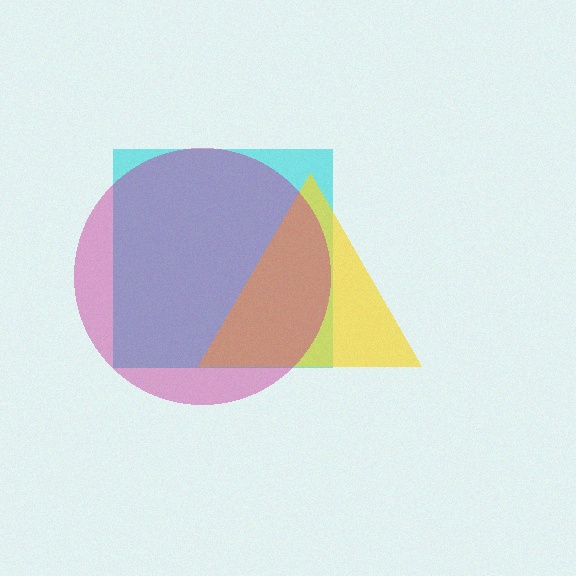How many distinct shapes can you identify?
There are 3 distinct shapes: a cyan square, a yellow triangle, a magenta circle.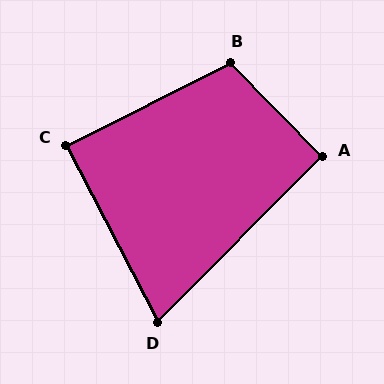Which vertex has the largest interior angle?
B, at approximately 108 degrees.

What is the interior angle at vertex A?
Approximately 91 degrees (approximately right).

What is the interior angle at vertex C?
Approximately 89 degrees (approximately right).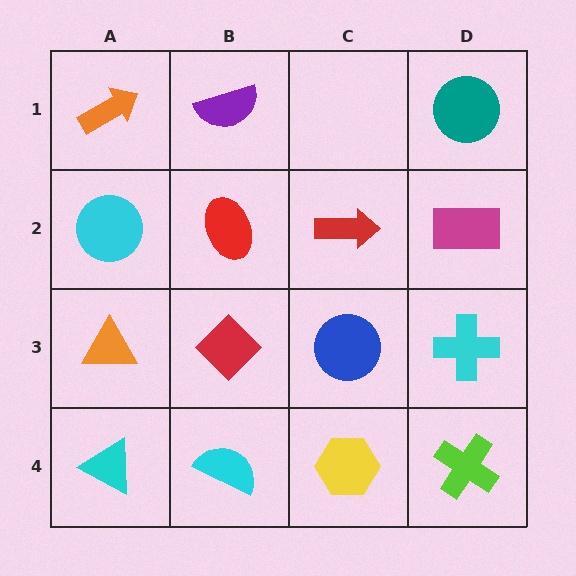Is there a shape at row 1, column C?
No, that cell is empty.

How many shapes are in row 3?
4 shapes.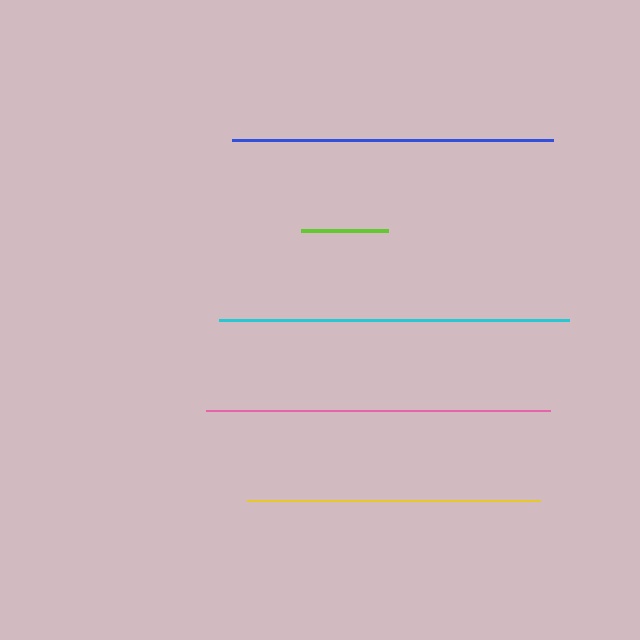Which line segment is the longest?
The cyan line is the longest at approximately 349 pixels.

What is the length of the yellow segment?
The yellow segment is approximately 293 pixels long.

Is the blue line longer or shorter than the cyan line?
The cyan line is longer than the blue line.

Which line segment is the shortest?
The lime line is the shortest at approximately 88 pixels.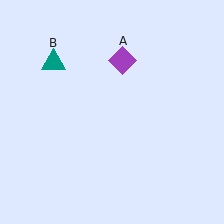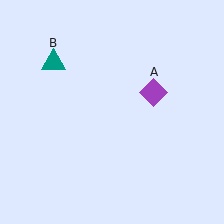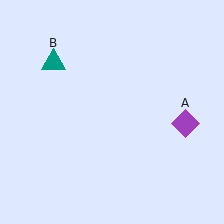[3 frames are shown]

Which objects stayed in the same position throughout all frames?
Teal triangle (object B) remained stationary.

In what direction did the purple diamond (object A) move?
The purple diamond (object A) moved down and to the right.